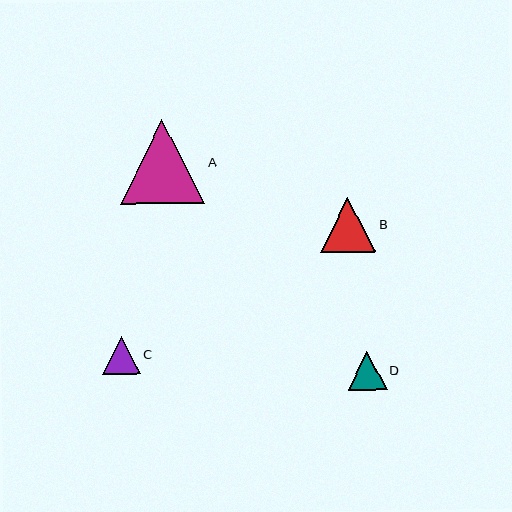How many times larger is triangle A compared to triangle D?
Triangle A is approximately 2.2 times the size of triangle D.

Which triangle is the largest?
Triangle A is the largest with a size of approximately 84 pixels.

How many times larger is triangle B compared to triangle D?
Triangle B is approximately 1.4 times the size of triangle D.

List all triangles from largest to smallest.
From largest to smallest: A, B, D, C.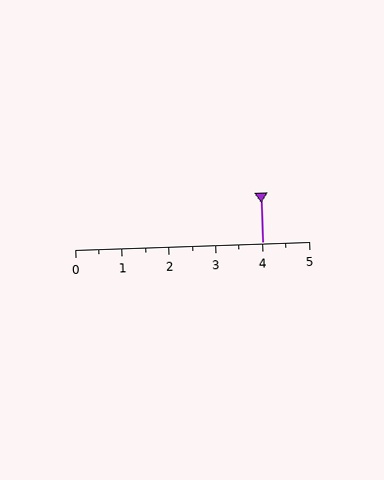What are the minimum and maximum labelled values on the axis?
The axis runs from 0 to 5.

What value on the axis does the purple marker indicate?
The marker indicates approximately 4.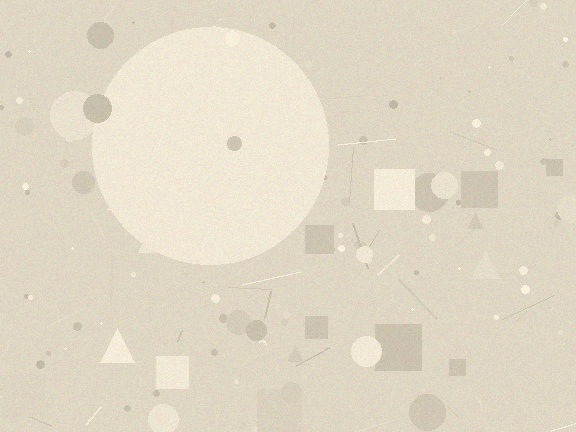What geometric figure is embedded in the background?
A circle is embedded in the background.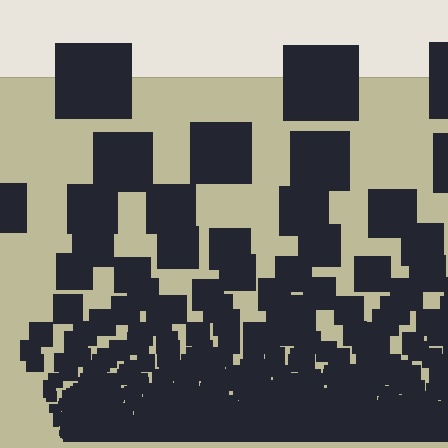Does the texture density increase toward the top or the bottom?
Density increases toward the bottom.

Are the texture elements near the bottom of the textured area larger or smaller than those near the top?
Smaller. The gradient is inverted — elements near the bottom are smaller and denser.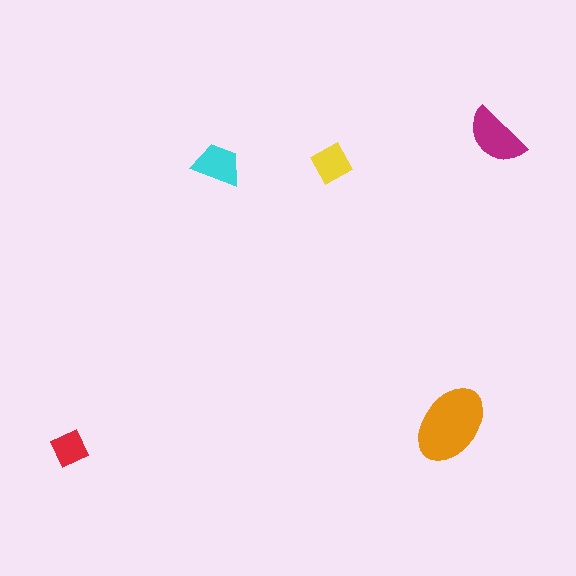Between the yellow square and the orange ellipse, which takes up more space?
The orange ellipse.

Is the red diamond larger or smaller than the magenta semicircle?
Smaller.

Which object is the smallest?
The red diamond.